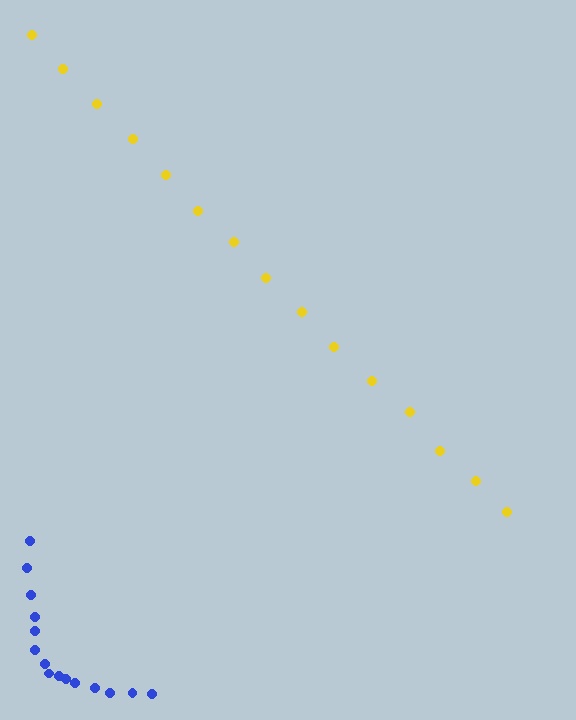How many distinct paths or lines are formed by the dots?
There are 2 distinct paths.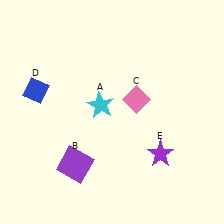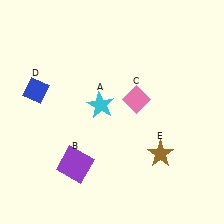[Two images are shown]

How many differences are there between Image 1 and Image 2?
There is 1 difference between the two images.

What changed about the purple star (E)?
In Image 1, E is purple. In Image 2, it changed to brown.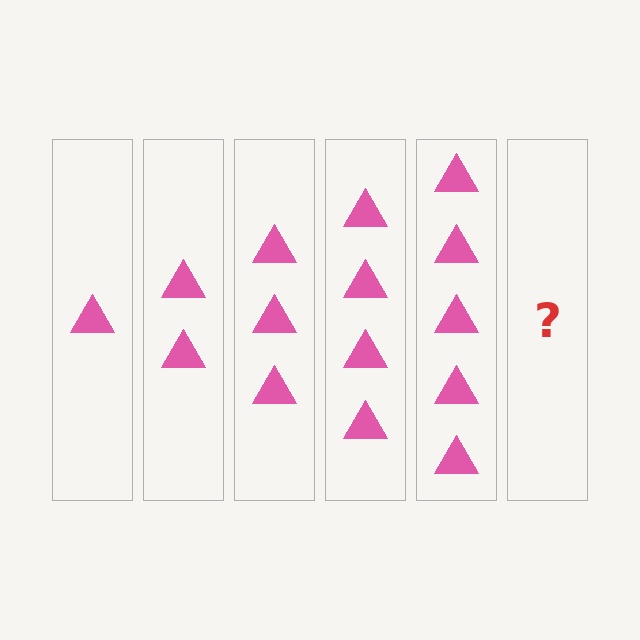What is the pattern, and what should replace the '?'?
The pattern is that each step adds one more triangle. The '?' should be 6 triangles.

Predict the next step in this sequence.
The next step is 6 triangles.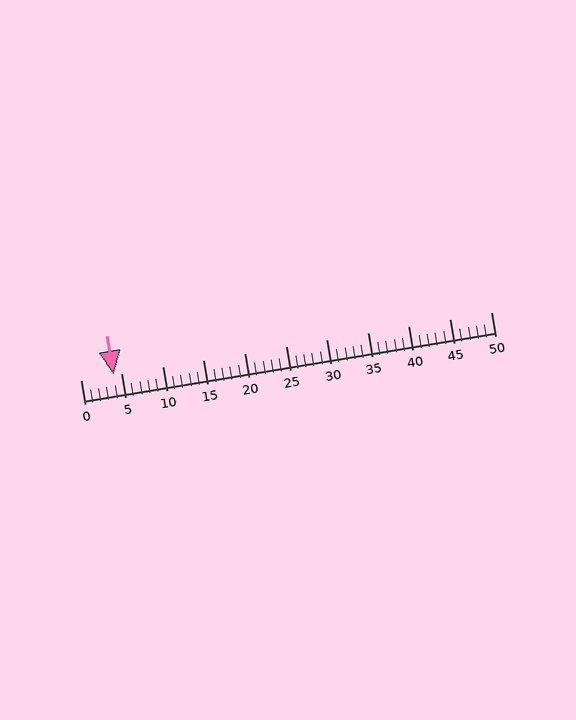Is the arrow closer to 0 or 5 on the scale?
The arrow is closer to 5.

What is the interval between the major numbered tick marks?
The major tick marks are spaced 5 units apart.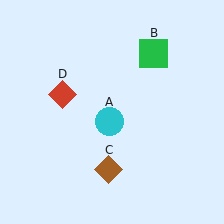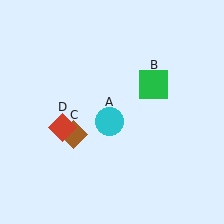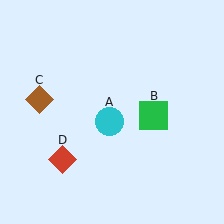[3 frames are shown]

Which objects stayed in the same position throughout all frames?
Cyan circle (object A) remained stationary.